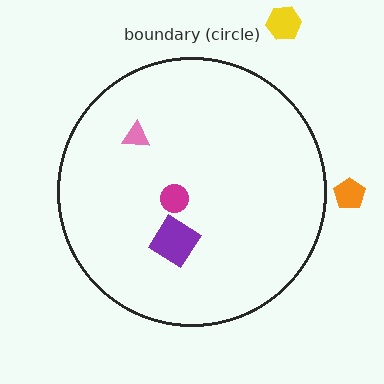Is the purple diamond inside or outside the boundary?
Inside.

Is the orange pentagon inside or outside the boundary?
Outside.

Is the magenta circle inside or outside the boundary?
Inside.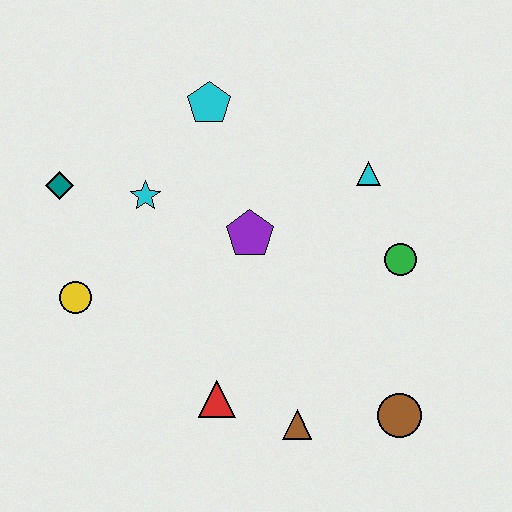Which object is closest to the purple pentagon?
The cyan star is closest to the purple pentagon.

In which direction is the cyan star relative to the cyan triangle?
The cyan star is to the left of the cyan triangle.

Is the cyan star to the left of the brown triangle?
Yes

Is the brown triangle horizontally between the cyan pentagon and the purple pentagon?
No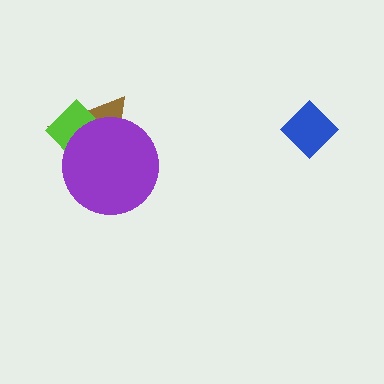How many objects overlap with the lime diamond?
2 objects overlap with the lime diamond.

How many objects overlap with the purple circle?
2 objects overlap with the purple circle.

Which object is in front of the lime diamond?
The purple circle is in front of the lime diamond.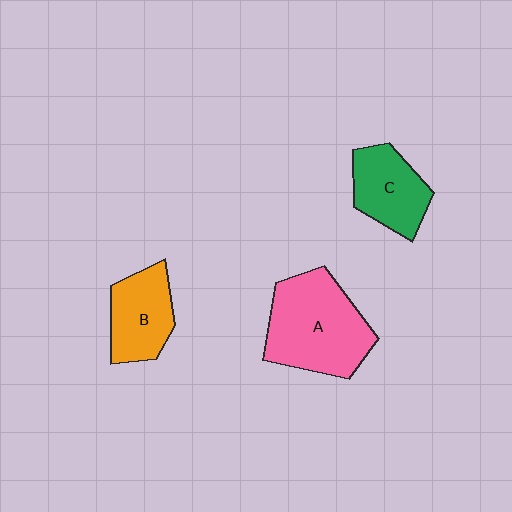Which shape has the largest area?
Shape A (pink).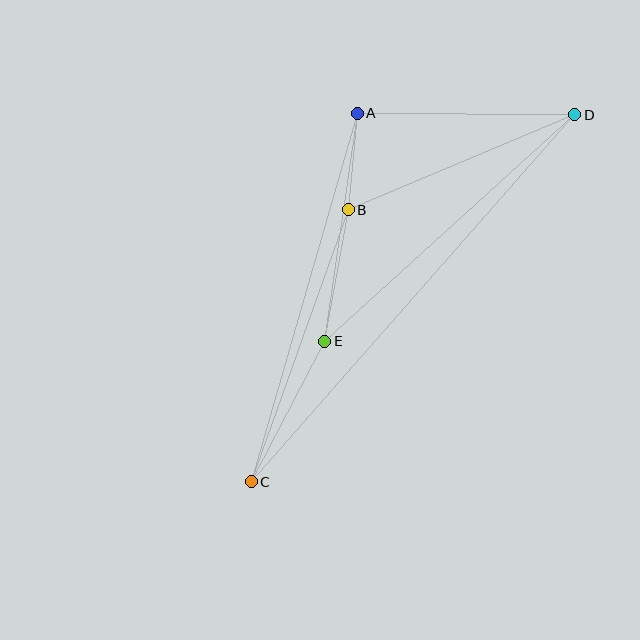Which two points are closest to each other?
Points A and B are closest to each other.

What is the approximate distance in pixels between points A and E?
The distance between A and E is approximately 231 pixels.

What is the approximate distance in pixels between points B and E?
The distance between B and E is approximately 134 pixels.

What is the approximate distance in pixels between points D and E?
The distance between D and E is approximately 338 pixels.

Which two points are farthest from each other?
Points C and D are farthest from each other.